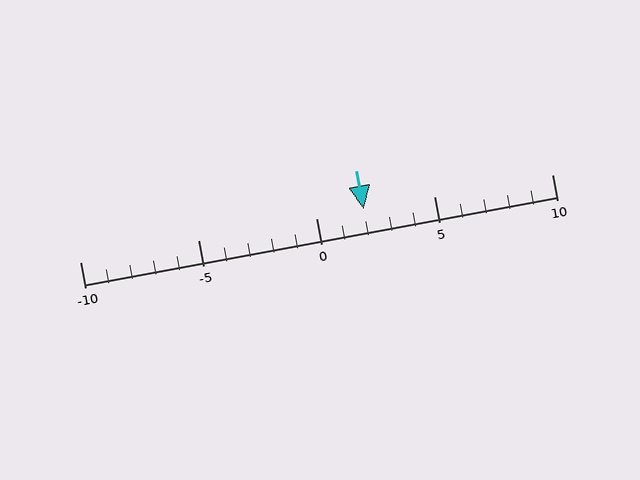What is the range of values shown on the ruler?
The ruler shows values from -10 to 10.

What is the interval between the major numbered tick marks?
The major tick marks are spaced 5 units apart.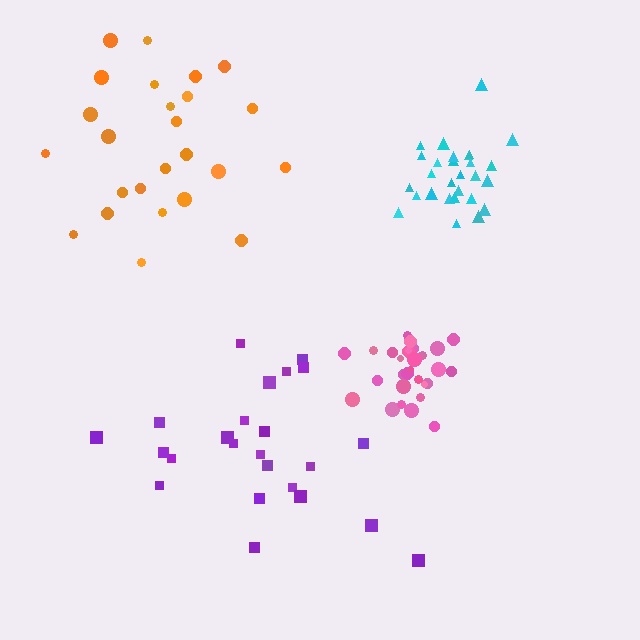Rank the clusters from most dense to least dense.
pink, cyan, purple, orange.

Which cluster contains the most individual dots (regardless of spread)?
Pink (29).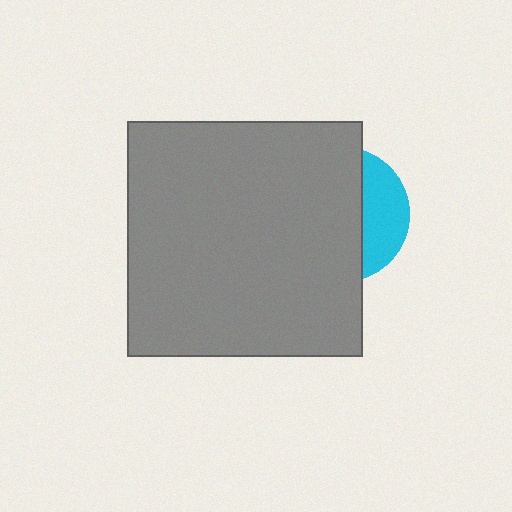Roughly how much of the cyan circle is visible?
A small part of it is visible (roughly 31%).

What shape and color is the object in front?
The object in front is a gray square.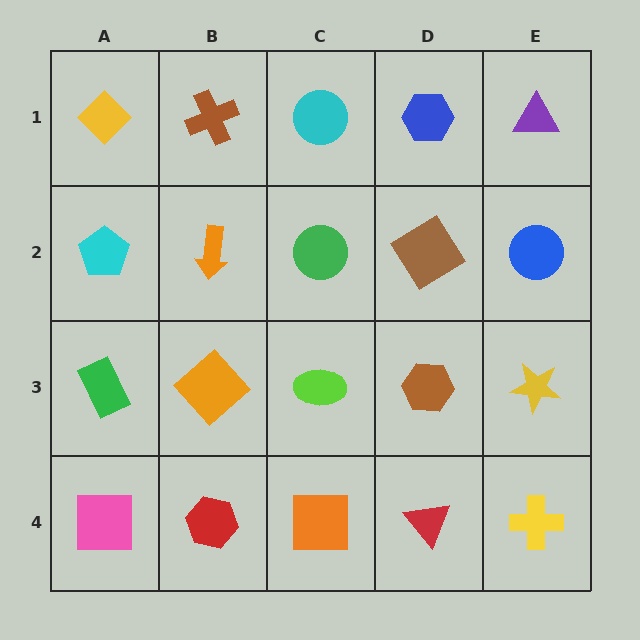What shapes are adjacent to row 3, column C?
A green circle (row 2, column C), an orange square (row 4, column C), an orange diamond (row 3, column B), a brown hexagon (row 3, column D).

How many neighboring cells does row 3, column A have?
3.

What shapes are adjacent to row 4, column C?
A lime ellipse (row 3, column C), a red hexagon (row 4, column B), a red triangle (row 4, column D).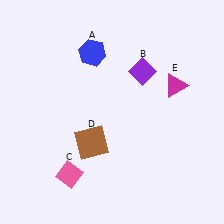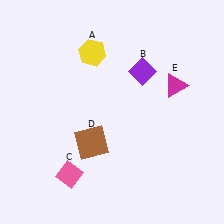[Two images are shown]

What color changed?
The hexagon (A) changed from blue in Image 1 to yellow in Image 2.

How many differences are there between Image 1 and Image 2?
There is 1 difference between the two images.